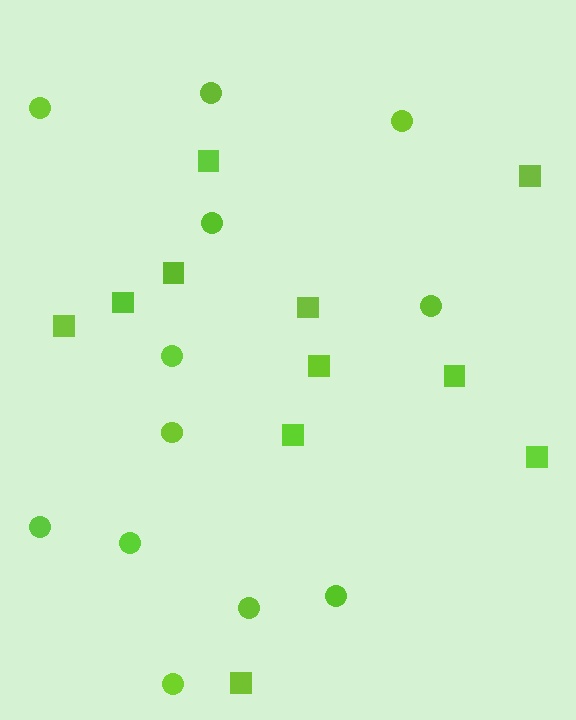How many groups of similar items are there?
There are 2 groups: one group of circles (12) and one group of squares (11).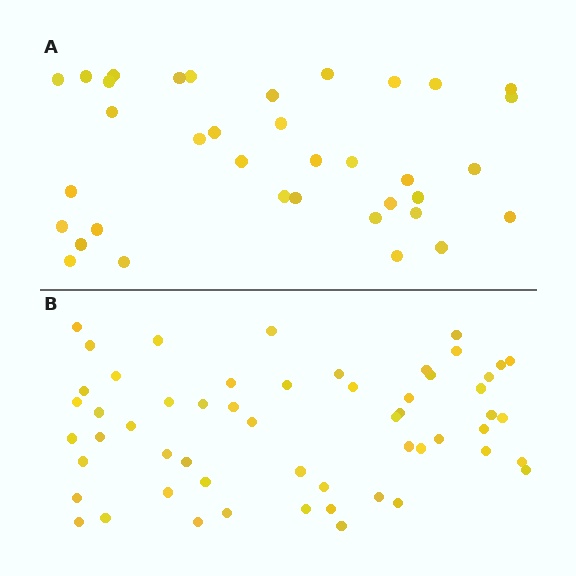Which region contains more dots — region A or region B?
Region B (the bottom region) has more dots.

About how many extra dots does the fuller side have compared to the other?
Region B has approximately 20 more dots than region A.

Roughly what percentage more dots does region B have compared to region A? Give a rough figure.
About 55% more.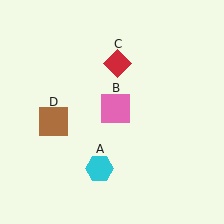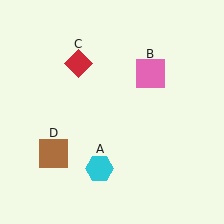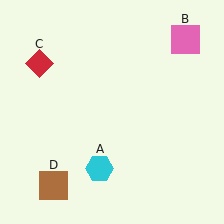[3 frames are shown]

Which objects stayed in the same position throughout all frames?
Cyan hexagon (object A) remained stationary.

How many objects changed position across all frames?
3 objects changed position: pink square (object B), red diamond (object C), brown square (object D).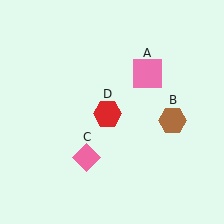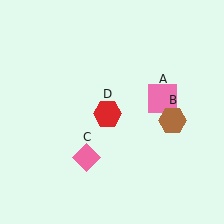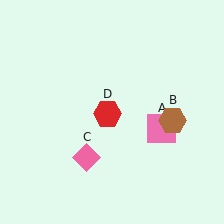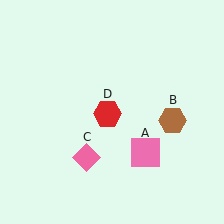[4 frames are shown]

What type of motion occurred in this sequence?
The pink square (object A) rotated clockwise around the center of the scene.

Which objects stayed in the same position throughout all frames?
Brown hexagon (object B) and pink diamond (object C) and red hexagon (object D) remained stationary.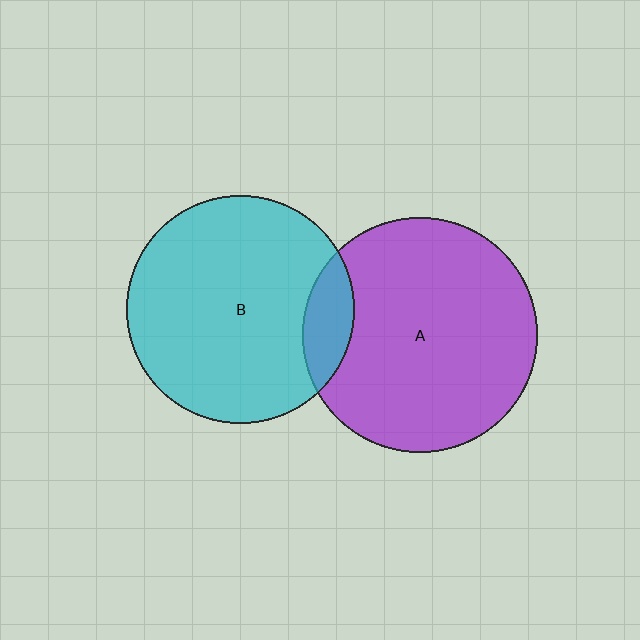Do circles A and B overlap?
Yes.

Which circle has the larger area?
Circle A (purple).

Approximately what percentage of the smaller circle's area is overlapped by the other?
Approximately 10%.